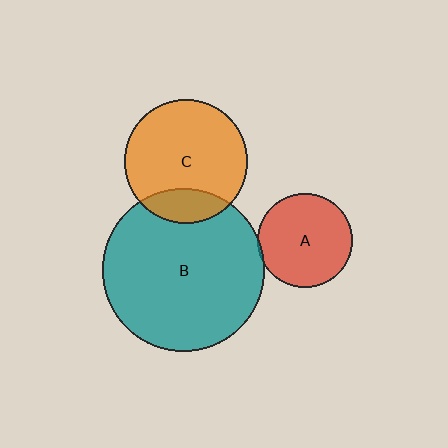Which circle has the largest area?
Circle B (teal).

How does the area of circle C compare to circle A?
Approximately 1.7 times.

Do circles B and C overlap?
Yes.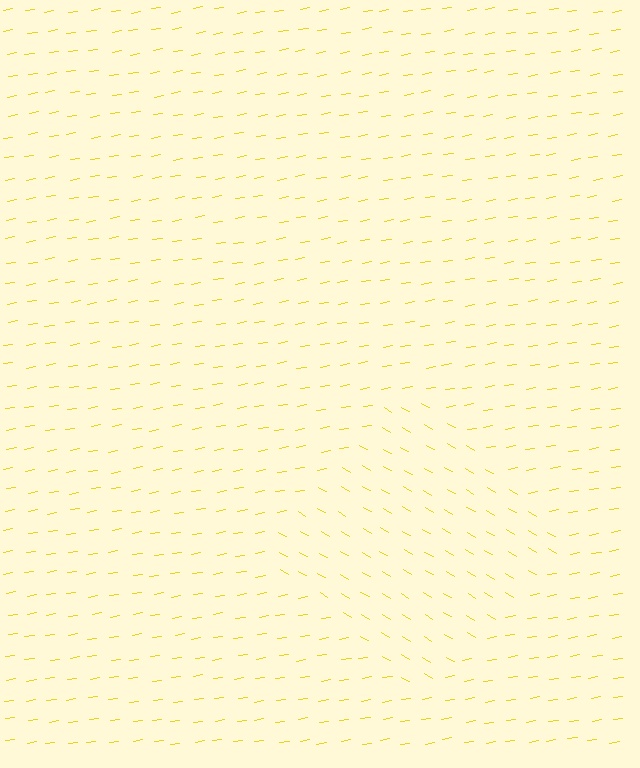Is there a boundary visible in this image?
Yes, there is a texture boundary formed by a change in line orientation.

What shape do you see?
I see a diamond.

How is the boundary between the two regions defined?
The boundary is defined purely by a change in line orientation (approximately 39 degrees difference). All lines are the same color and thickness.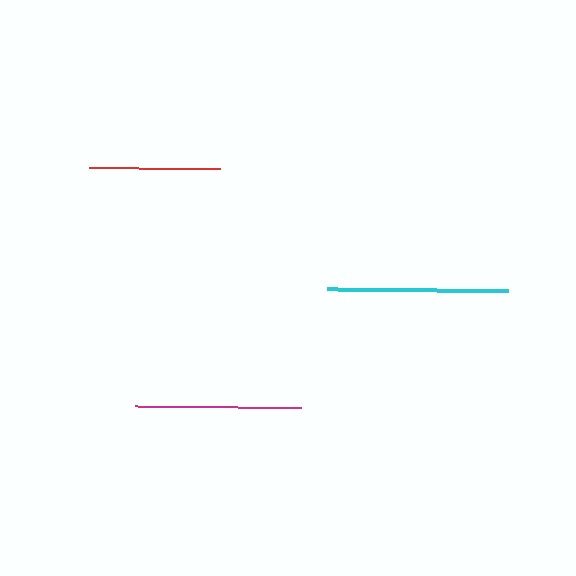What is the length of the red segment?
The red segment is approximately 131 pixels long.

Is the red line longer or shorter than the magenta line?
The magenta line is longer than the red line.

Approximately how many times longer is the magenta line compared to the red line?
The magenta line is approximately 1.3 times the length of the red line.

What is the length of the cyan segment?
The cyan segment is approximately 181 pixels long.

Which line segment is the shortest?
The red line is the shortest at approximately 131 pixels.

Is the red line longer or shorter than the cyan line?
The cyan line is longer than the red line.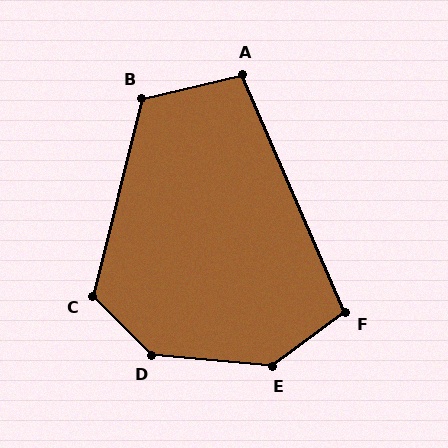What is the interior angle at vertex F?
Approximately 103 degrees (obtuse).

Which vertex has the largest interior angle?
D, at approximately 140 degrees.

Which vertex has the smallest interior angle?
A, at approximately 100 degrees.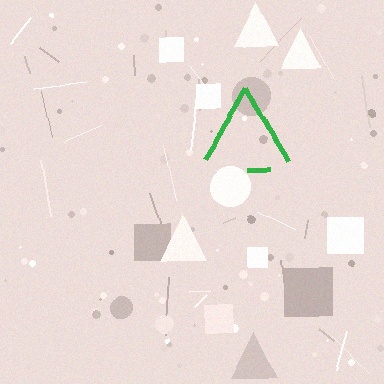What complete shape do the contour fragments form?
The contour fragments form a triangle.